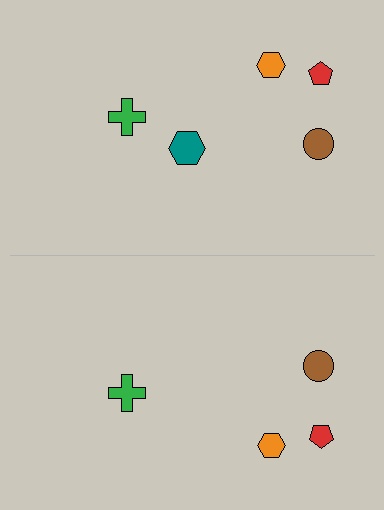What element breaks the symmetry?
A teal hexagon is missing from the bottom side.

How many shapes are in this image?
There are 9 shapes in this image.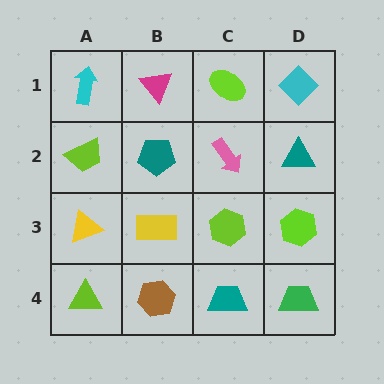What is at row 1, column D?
A cyan diamond.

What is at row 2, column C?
A pink arrow.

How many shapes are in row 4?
4 shapes.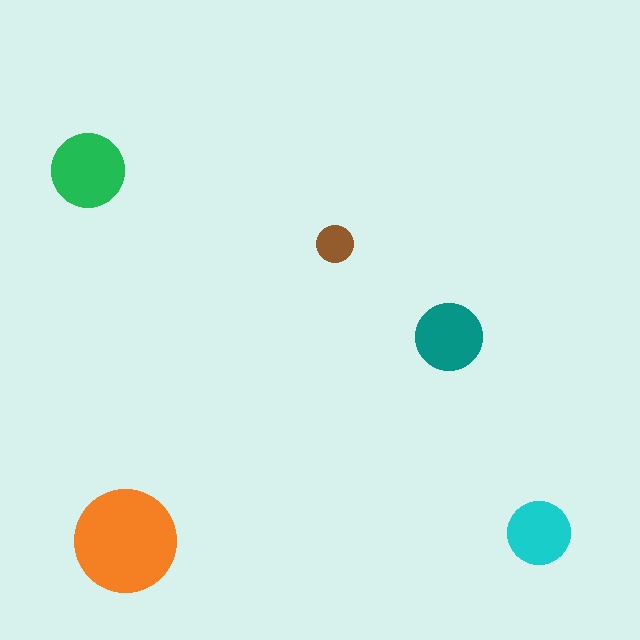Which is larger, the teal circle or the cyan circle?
The teal one.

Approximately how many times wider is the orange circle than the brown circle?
About 3 times wider.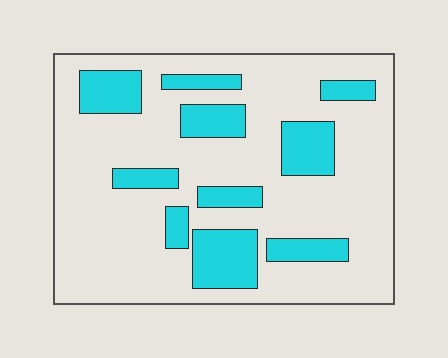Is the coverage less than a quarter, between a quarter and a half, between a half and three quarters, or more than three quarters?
Less than a quarter.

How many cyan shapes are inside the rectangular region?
10.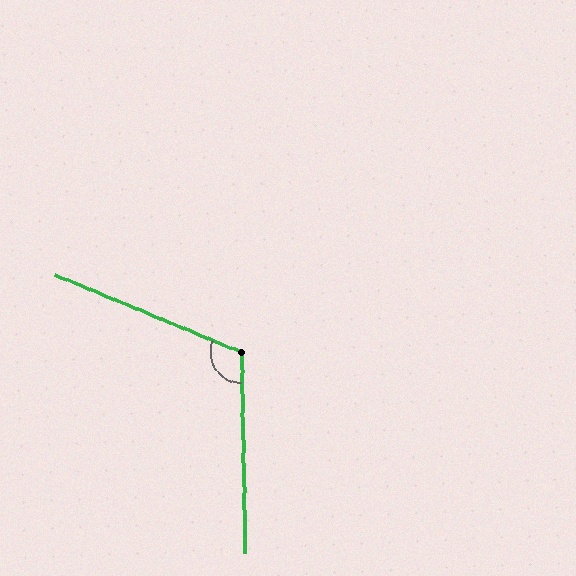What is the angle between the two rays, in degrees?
Approximately 114 degrees.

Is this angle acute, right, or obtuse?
It is obtuse.